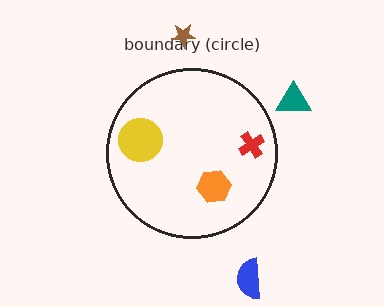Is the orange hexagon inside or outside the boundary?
Inside.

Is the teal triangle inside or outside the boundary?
Outside.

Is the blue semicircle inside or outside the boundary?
Outside.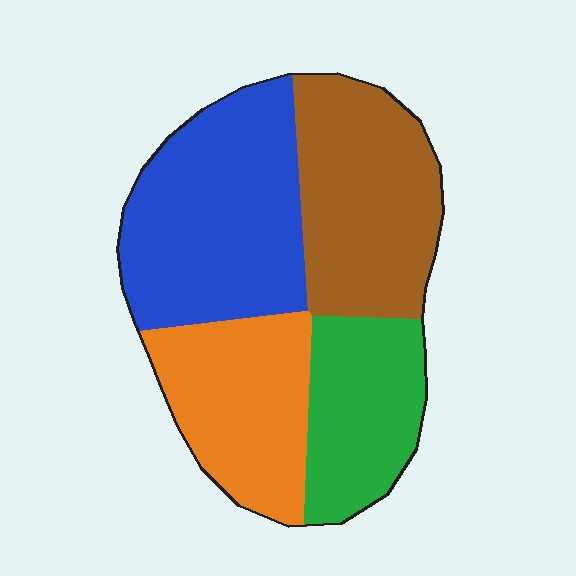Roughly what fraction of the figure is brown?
Brown covers around 25% of the figure.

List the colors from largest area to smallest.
From largest to smallest: blue, brown, orange, green.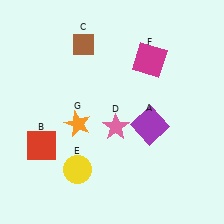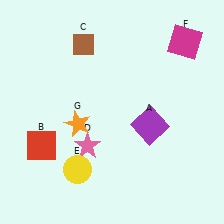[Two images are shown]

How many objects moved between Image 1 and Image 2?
2 objects moved between the two images.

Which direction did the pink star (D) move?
The pink star (D) moved left.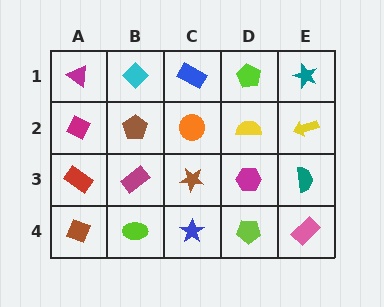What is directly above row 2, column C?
A blue rectangle.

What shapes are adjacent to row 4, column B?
A magenta rectangle (row 3, column B), a brown diamond (row 4, column A), a blue star (row 4, column C).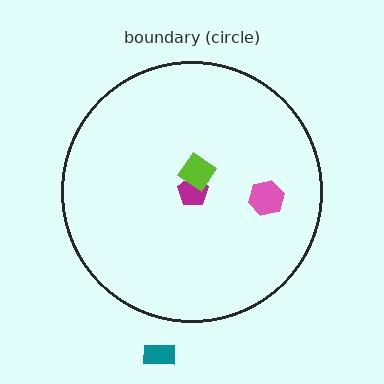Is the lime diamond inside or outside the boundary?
Inside.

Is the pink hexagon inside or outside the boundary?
Inside.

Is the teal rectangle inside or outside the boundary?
Outside.